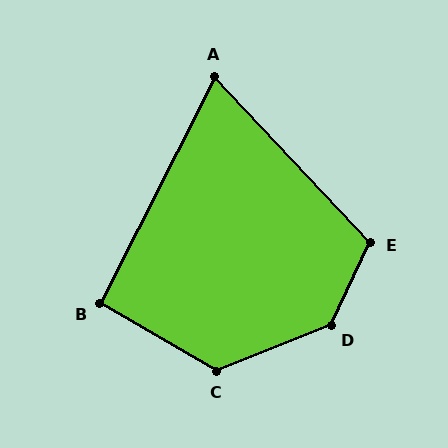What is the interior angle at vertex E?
Approximately 111 degrees (obtuse).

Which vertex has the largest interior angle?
D, at approximately 137 degrees.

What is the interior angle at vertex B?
Approximately 93 degrees (approximately right).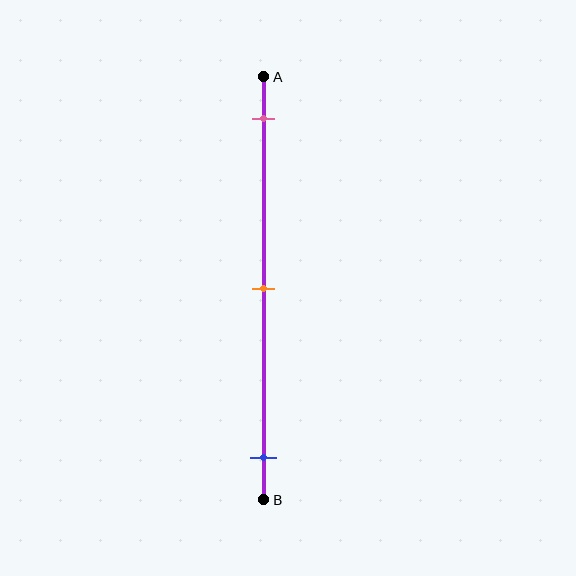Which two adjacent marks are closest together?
The pink and orange marks are the closest adjacent pair.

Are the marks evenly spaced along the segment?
Yes, the marks are approximately evenly spaced.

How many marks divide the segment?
There are 3 marks dividing the segment.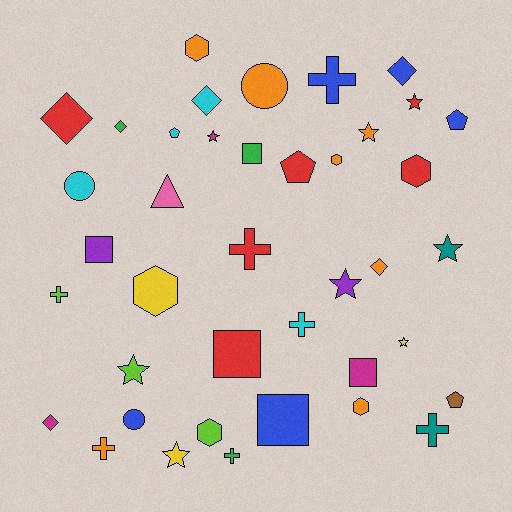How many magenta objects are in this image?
There are 3 magenta objects.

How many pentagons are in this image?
There are 4 pentagons.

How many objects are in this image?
There are 40 objects.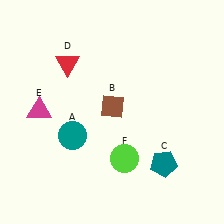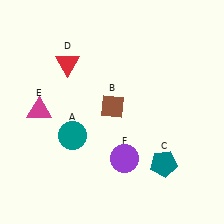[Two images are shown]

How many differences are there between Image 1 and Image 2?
There is 1 difference between the two images.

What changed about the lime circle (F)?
In Image 1, F is lime. In Image 2, it changed to purple.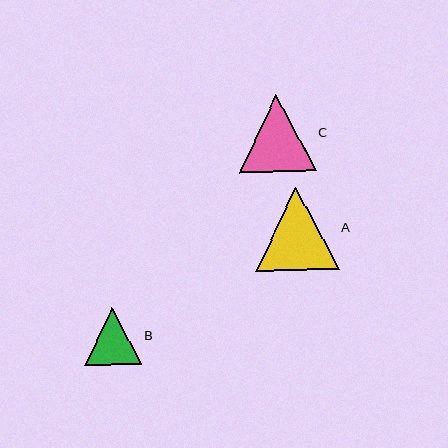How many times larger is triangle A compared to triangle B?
Triangle A is approximately 1.5 times the size of triangle B.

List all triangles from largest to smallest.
From largest to smallest: A, C, B.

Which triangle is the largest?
Triangle A is the largest with a size of approximately 83 pixels.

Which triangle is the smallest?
Triangle B is the smallest with a size of approximately 57 pixels.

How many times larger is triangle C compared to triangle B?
Triangle C is approximately 1.4 times the size of triangle B.